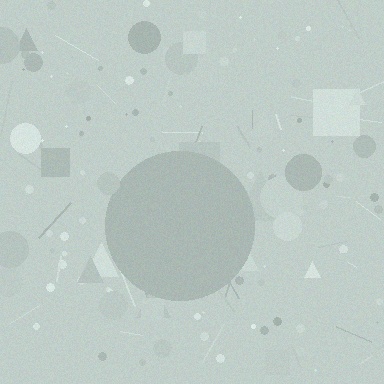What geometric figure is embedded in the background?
A circle is embedded in the background.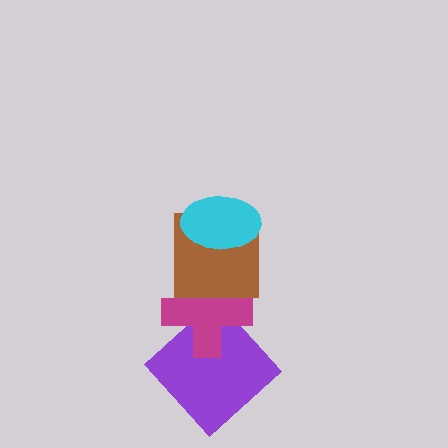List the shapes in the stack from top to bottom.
From top to bottom: the cyan ellipse, the brown square, the magenta cross, the purple diamond.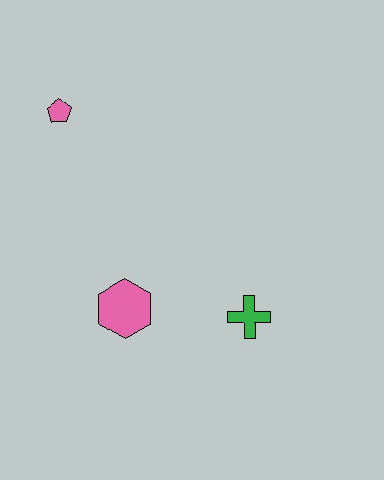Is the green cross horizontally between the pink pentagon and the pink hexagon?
No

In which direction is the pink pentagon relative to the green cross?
The pink pentagon is above the green cross.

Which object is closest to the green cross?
The pink hexagon is closest to the green cross.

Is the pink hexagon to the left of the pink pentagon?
No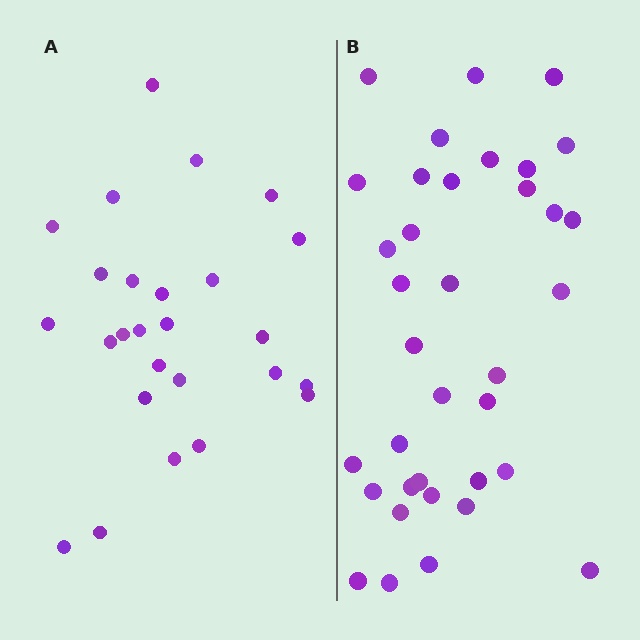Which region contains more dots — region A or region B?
Region B (the right region) has more dots.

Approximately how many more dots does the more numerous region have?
Region B has roughly 10 or so more dots than region A.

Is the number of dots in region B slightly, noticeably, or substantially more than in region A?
Region B has noticeably more, but not dramatically so. The ratio is roughly 1.4 to 1.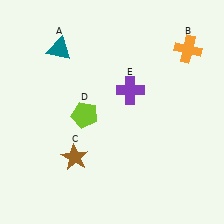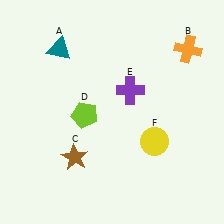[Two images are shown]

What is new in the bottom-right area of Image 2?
A yellow circle (F) was added in the bottom-right area of Image 2.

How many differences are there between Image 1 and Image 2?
There is 1 difference between the two images.